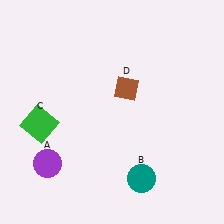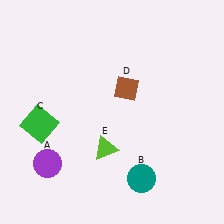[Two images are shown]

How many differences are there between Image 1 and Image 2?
There is 1 difference between the two images.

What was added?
A lime triangle (E) was added in Image 2.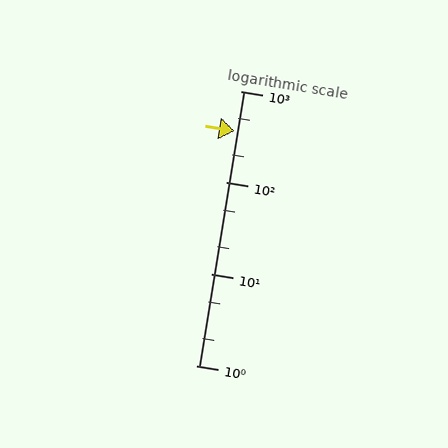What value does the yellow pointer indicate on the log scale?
The pointer indicates approximately 370.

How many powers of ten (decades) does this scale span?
The scale spans 3 decades, from 1 to 1000.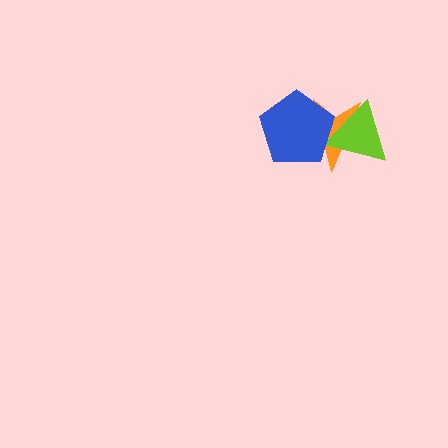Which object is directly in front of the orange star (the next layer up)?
The lime triangle is directly in front of the orange star.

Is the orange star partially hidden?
Yes, it is partially covered by another shape.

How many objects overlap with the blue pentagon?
2 objects overlap with the blue pentagon.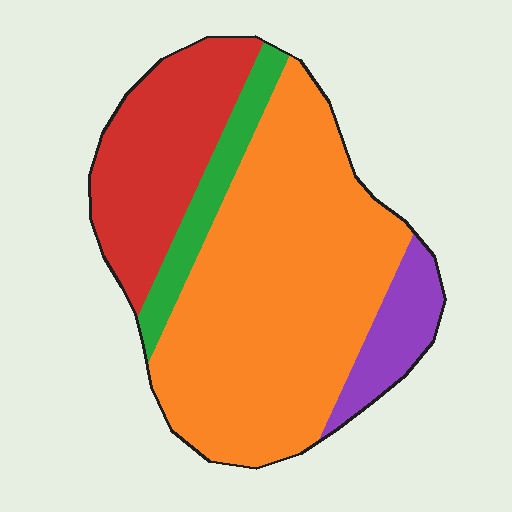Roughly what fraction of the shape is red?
Red covers 23% of the shape.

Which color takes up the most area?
Orange, at roughly 60%.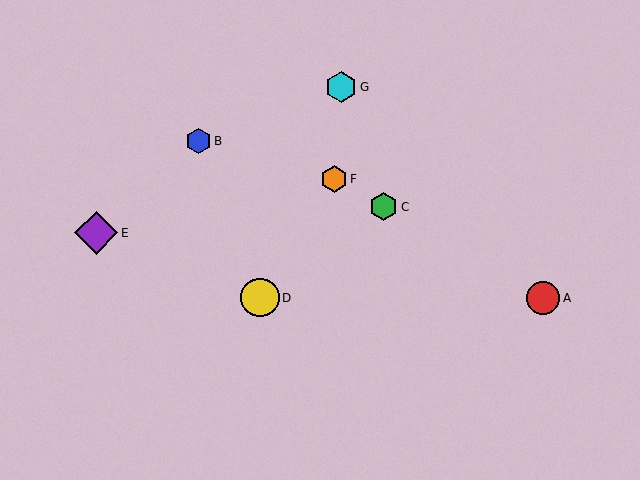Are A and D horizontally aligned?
Yes, both are at y≈298.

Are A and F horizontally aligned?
No, A is at y≈298 and F is at y≈179.